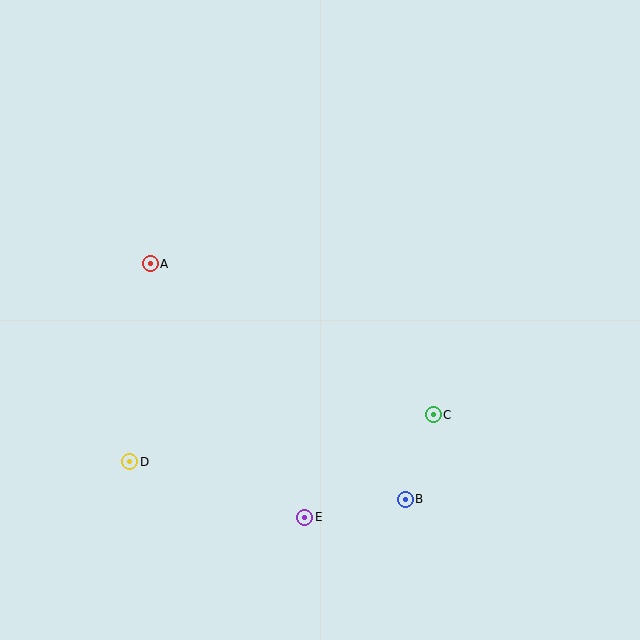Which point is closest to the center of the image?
Point C at (433, 415) is closest to the center.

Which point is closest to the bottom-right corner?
Point B is closest to the bottom-right corner.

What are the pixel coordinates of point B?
Point B is at (405, 499).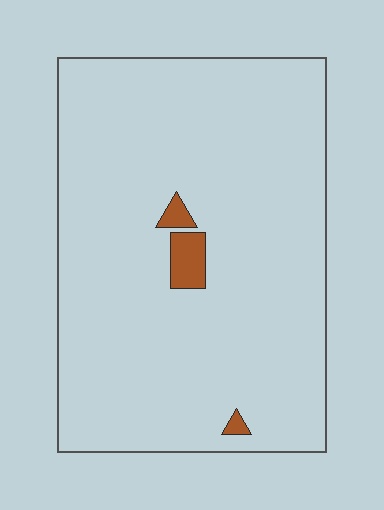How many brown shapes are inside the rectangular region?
3.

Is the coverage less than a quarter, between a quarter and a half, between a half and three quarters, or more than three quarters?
Less than a quarter.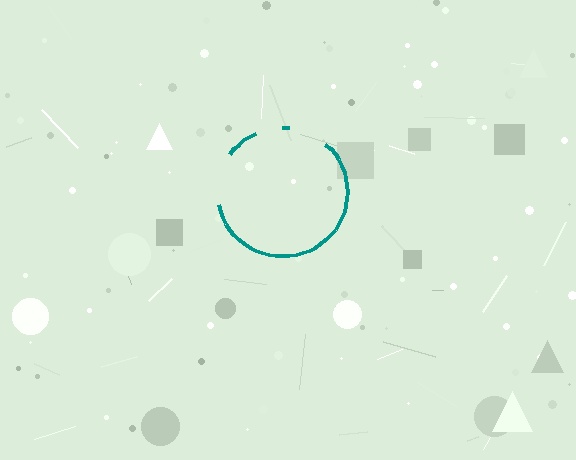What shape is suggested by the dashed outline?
The dashed outline suggests a circle.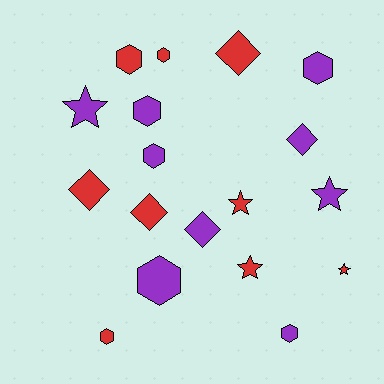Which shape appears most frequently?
Hexagon, with 8 objects.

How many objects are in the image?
There are 18 objects.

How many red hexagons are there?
There are 3 red hexagons.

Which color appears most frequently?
Purple, with 9 objects.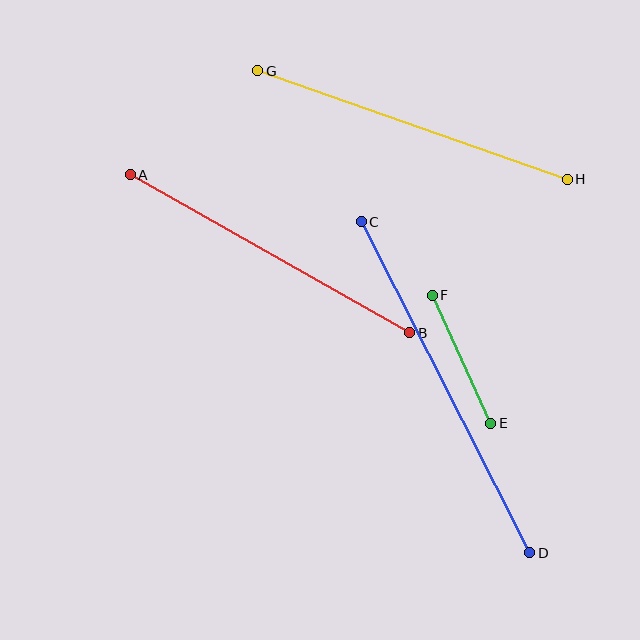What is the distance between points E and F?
The distance is approximately 141 pixels.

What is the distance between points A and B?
The distance is approximately 321 pixels.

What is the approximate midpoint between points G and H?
The midpoint is at approximately (412, 125) pixels.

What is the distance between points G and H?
The distance is approximately 328 pixels.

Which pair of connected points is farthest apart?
Points C and D are farthest apart.